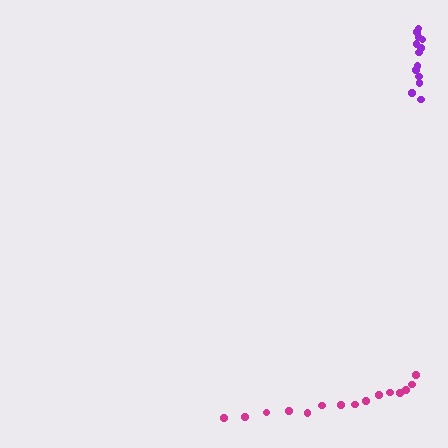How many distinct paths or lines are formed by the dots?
There are 2 distinct paths.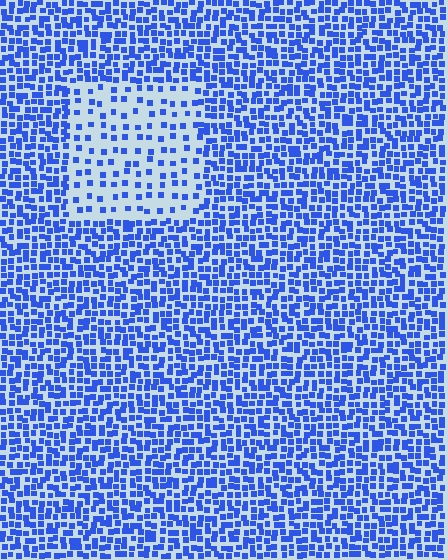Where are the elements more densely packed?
The elements are more densely packed outside the rectangle boundary.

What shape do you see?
I see a rectangle.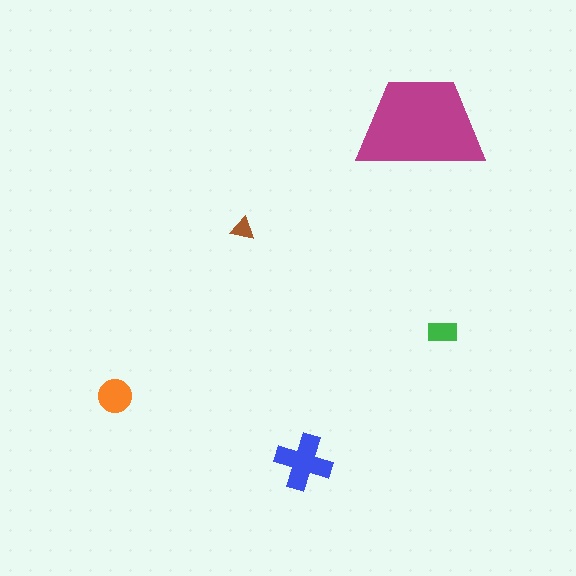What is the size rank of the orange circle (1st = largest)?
3rd.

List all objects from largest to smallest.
The magenta trapezoid, the blue cross, the orange circle, the green rectangle, the brown triangle.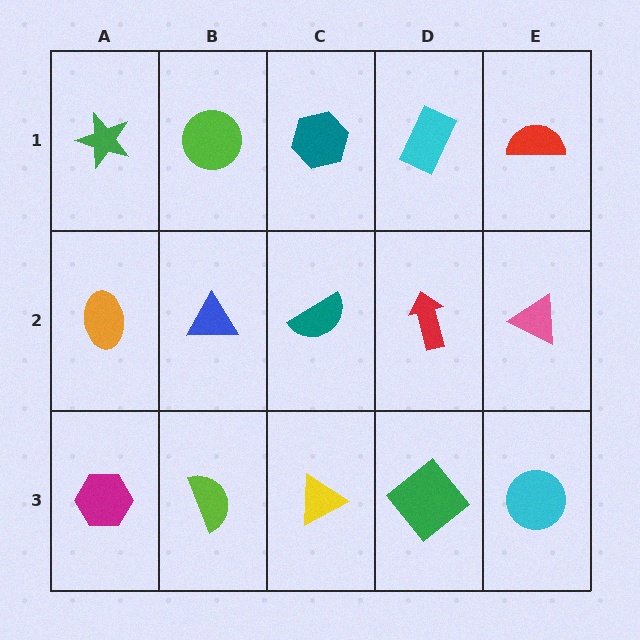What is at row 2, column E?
A pink triangle.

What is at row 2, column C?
A teal semicircle.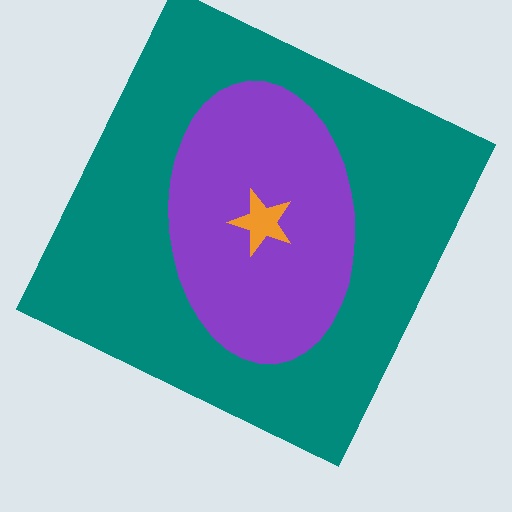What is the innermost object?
The orange star.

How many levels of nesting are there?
3.